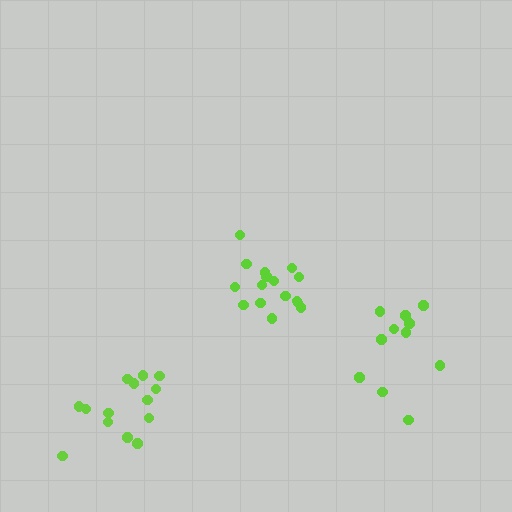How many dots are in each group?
Group 1: 16 dots, Group 2: 14 dots, Group 3: 11 dots (41 total).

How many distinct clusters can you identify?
There are 3 distinct clusters.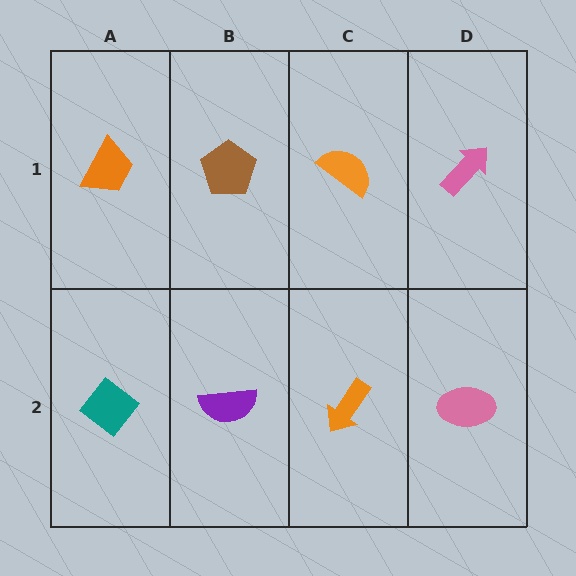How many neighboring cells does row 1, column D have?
2.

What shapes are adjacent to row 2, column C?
An orange semicircle (row 1, column C), a purple semicircle (row 2, column B), a pink ellipse (row 2, column D).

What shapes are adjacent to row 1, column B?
A purple semicircle (row 2, column B), an orange trapezoid (row 1, column A), an orange semicircle (row 1, column C).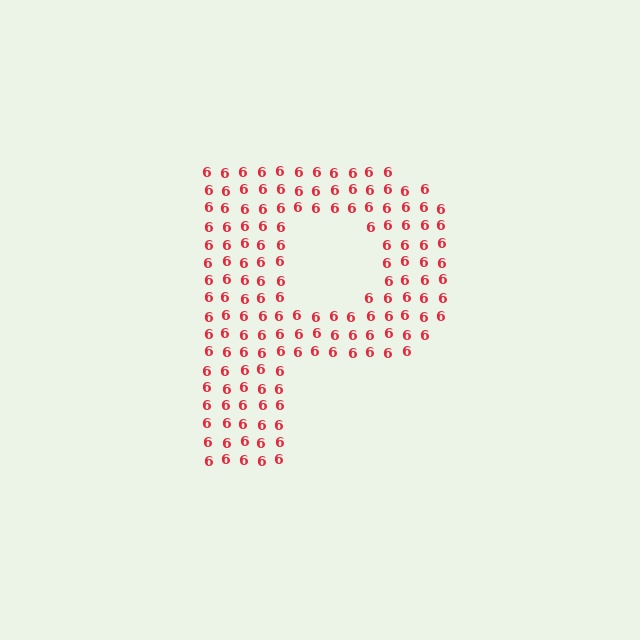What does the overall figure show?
The overall figure shows the letter P.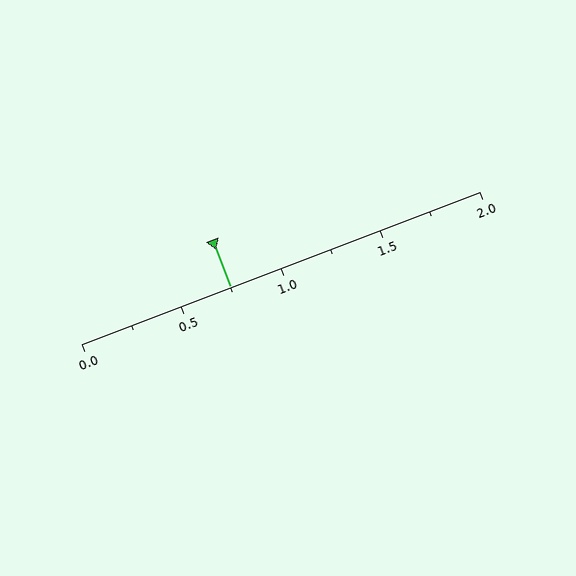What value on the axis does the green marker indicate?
The marker indicates approximately 0.75.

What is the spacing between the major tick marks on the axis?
The major ticks are spaced 0.5 apart.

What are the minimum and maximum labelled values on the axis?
The axis runs from 0.0 to 2.0.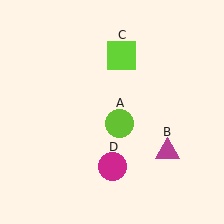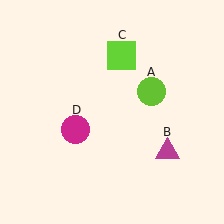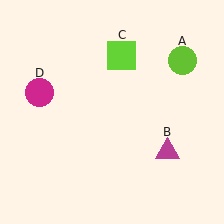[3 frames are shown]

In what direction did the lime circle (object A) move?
The lime circle (object A) moved up and to the right.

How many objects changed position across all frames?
2 objects changed position: lime circle (object A), magenta circle (object D).